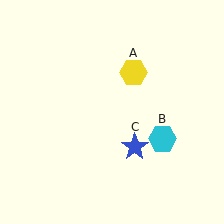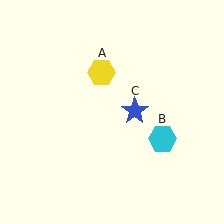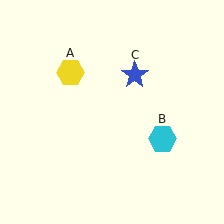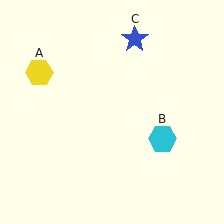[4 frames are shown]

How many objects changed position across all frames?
2 objects changed position: yellow hexagon (object A), blue star (object C).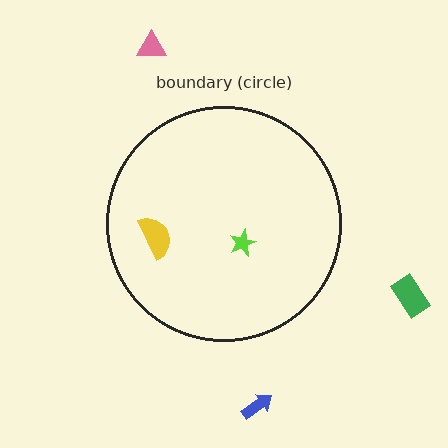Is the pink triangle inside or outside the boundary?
Outside.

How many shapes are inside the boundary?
2 inside, 3 outside.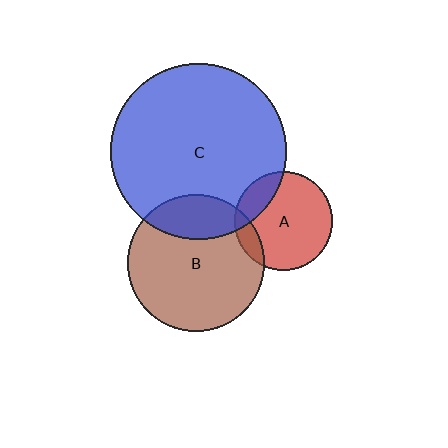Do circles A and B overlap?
Yes.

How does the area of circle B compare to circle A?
Approximately 1.9 times.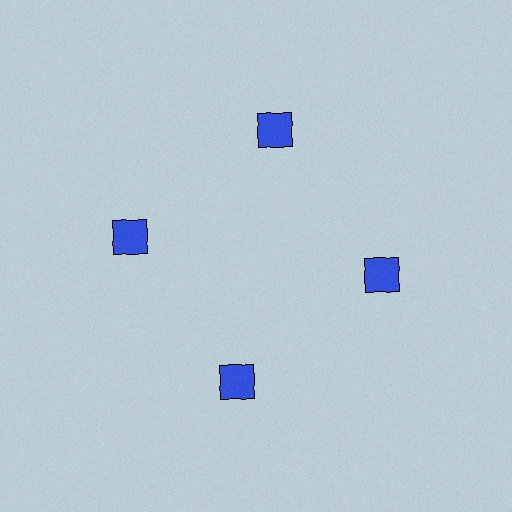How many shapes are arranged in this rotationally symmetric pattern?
There are 4 shapes, arranged in 4 groups of 1.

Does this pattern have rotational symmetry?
Yes, this pattern has 4-fold rotational symmetry. It looks the same after rotating 90 degrees around the center.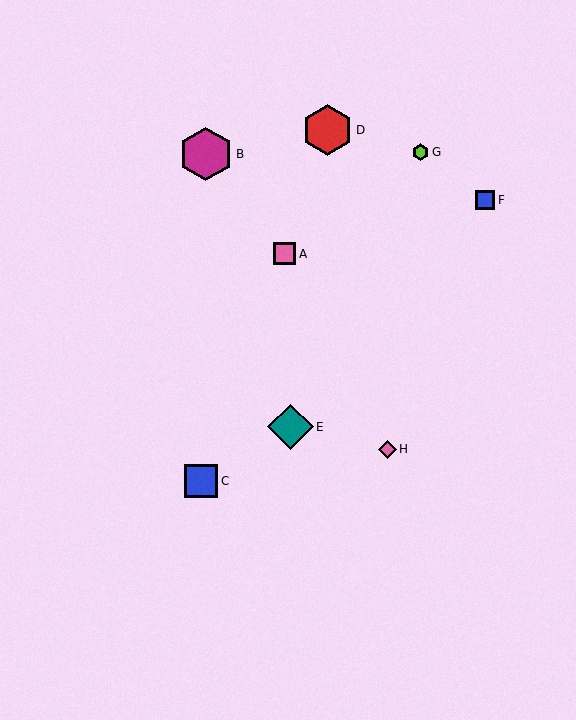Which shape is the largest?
The magenta hexagon (labeled B) is the largest.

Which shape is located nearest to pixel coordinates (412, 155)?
The lime hexagon (labeled G) at (421, 152) is nearest to that location.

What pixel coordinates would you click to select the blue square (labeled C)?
Click at (201, 481) to select the blue square C.